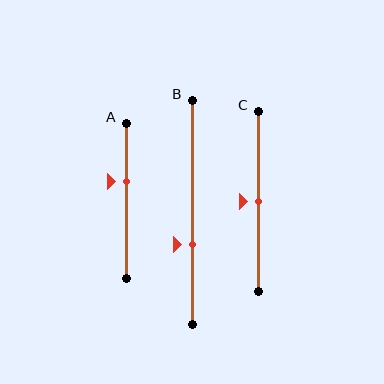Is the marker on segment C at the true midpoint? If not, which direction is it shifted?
Yes, the marker on segment C is at the true midpoint.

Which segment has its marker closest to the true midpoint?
Segment C has its marker closest to the true midpoint.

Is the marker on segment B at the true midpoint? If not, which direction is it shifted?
No, the marker on segment B is shifted downward by about 14% of the segment length.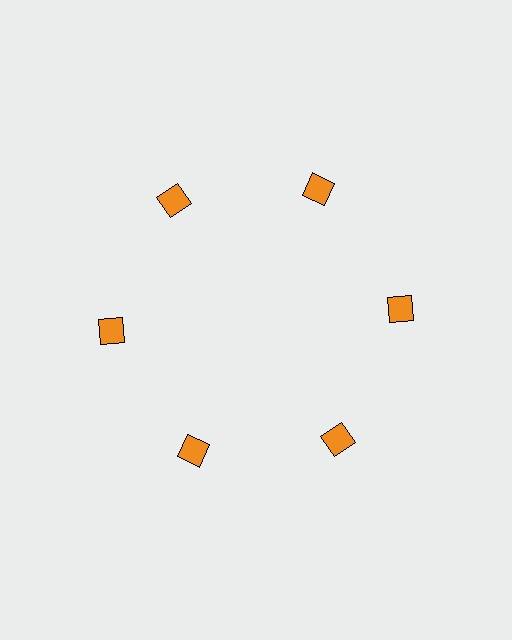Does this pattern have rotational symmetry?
Yes, this pattern has 6-fold rotational symmetry. It looks the same after rotating 60 degrees around the center.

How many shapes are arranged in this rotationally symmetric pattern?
There are 6 shapes, arranged in 6 groups of 1.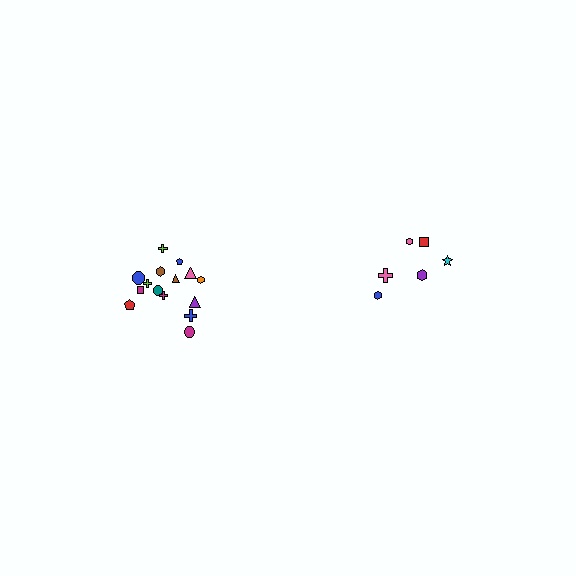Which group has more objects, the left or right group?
The left group.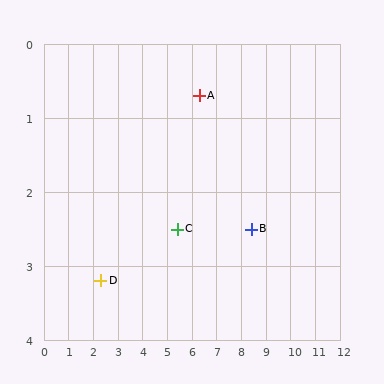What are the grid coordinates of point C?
Point C is at approximately (5.4, 2.5).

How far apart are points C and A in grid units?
Points C and A are about 2.0 grid units apart.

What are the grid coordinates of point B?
Point B is at approximately (8.4, 2.5).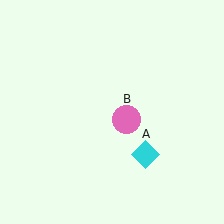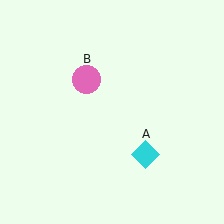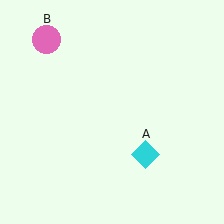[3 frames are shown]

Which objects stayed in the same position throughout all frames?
Cyan diamond (object A) remained stationary.